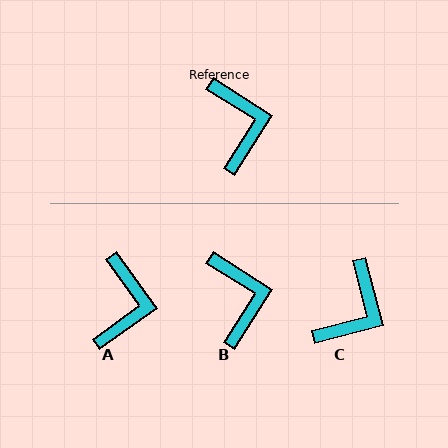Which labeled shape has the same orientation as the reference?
B.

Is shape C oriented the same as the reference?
No, it is off by about 43 degrees.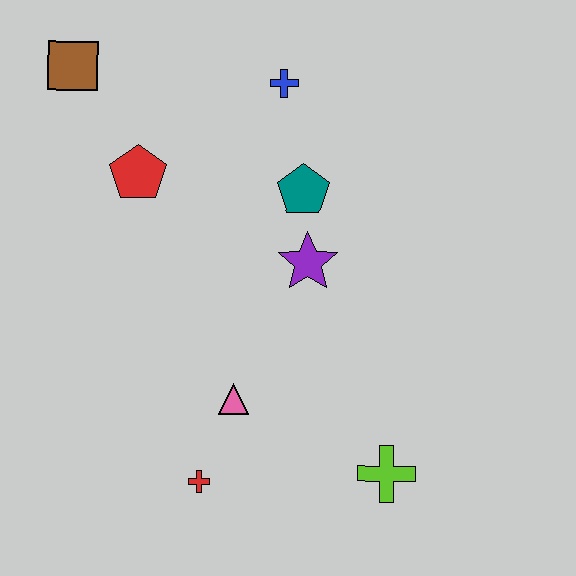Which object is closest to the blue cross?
The teal pentagon is closest to the blue cross.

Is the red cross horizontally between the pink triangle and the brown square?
Yes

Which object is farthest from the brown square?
The lime cross is farthest from the brown square.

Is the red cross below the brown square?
Yes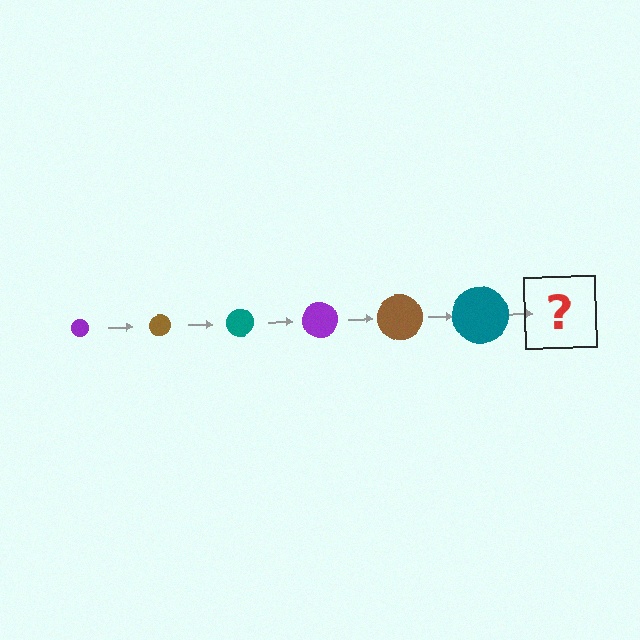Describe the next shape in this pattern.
It should be a purple circle, larger than the previous one.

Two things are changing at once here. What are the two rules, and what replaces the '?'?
The two rules are that the circle grows larger each step and the color cycles through purple, brown, and teal. The '?' should be a purple circle, larger than the previous one.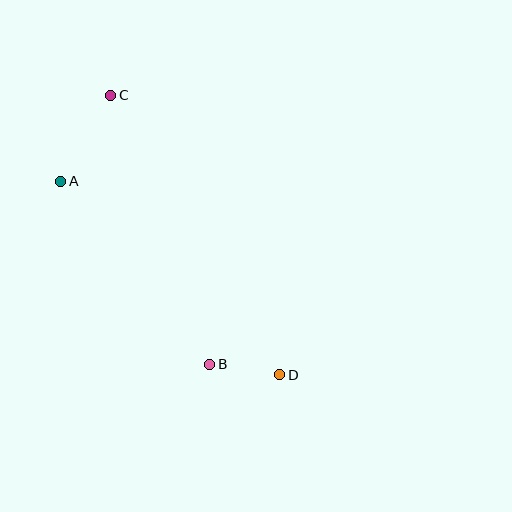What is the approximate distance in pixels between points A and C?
The distance between A and C is approximately 99 pixels.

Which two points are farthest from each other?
Points C and D are farthest from each other.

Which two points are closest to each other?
Points B and D are closest to each other.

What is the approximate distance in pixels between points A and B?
The distance between A and B is approximately 236 pixels.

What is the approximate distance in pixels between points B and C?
The distance between B and C is approximately 287 pixels.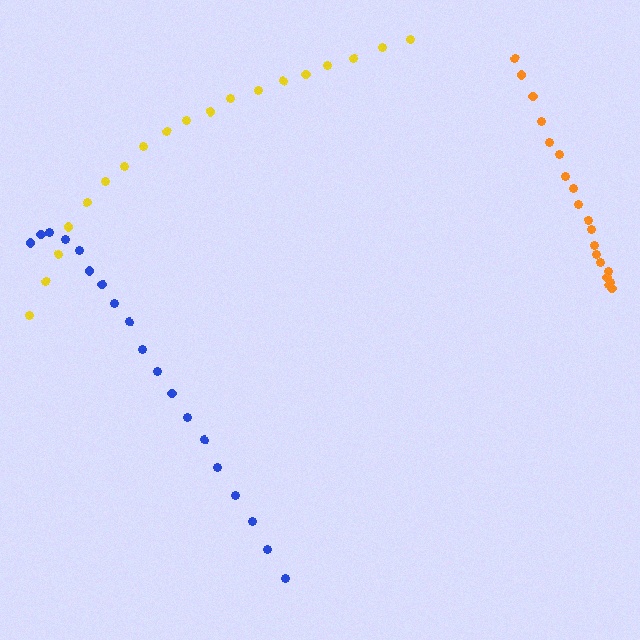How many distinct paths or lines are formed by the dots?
There are 3 distinct paths.